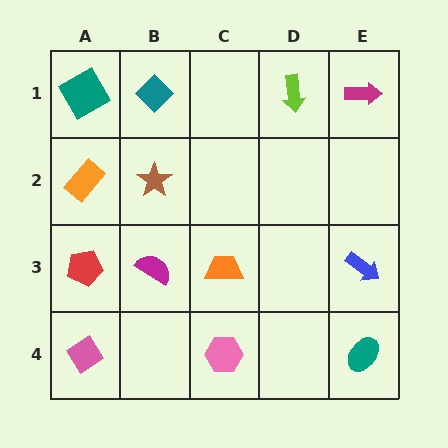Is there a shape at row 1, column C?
No, that cell is empty.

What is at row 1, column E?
A magenta arrow.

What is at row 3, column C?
An orange trapezoid.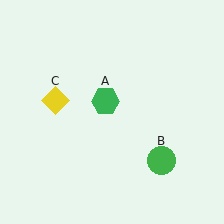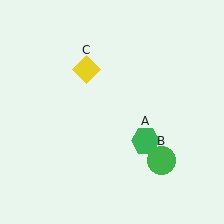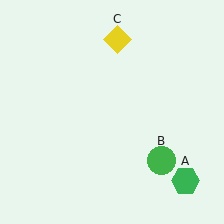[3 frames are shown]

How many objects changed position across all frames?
2 objects changed position: green hexagon (object A), yellow diamond (object C).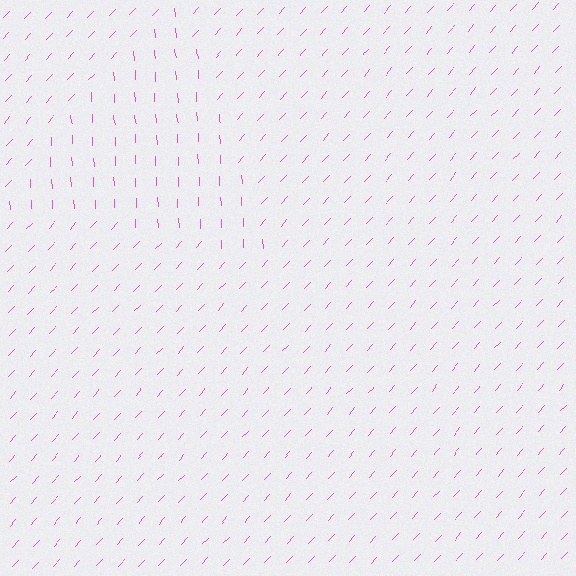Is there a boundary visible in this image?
Yes, there is a texture boundary formed by a change in line orientation.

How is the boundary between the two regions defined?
The boundary is defined purely by a change in line orientation (approximately 45 degrees difference). All lines are the same color and thickness.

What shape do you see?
I see a triangle.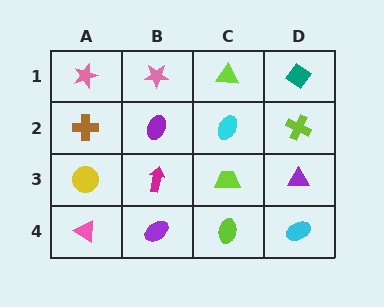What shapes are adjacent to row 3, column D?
A lime cross (row 2, column D), a cyan ellipse (row 4, column D), a lime trapezoid (row 3, column C).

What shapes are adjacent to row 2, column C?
A lime triangle (row 1, column C), a lime trapezoid (row 3, column C), a purple ellipse (row 2, column B), a lime cross (row 2, column D).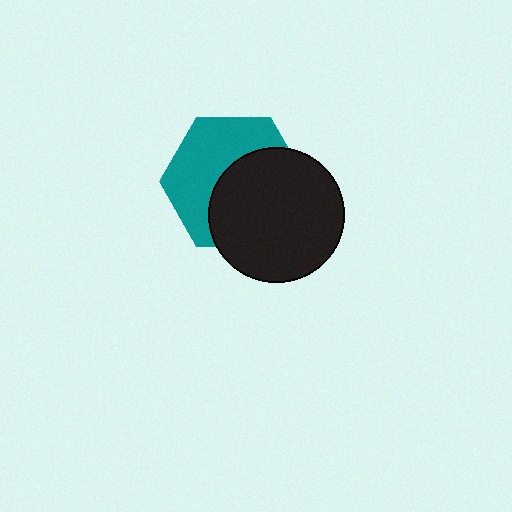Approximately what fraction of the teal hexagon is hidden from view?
Roughly 51% of the teal hexagon is hidden behind the black circle.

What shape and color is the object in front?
The object in front is a black circle.